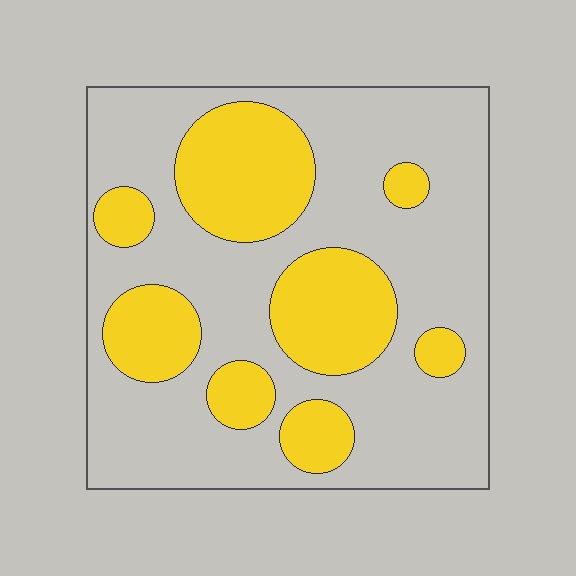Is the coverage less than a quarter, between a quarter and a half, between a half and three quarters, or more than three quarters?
Between a quarter and a half.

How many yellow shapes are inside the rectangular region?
8.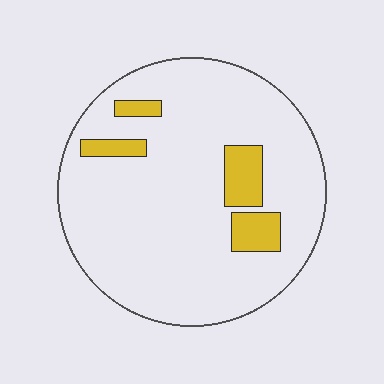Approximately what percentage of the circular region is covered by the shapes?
Approximately 10%.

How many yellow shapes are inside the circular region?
4.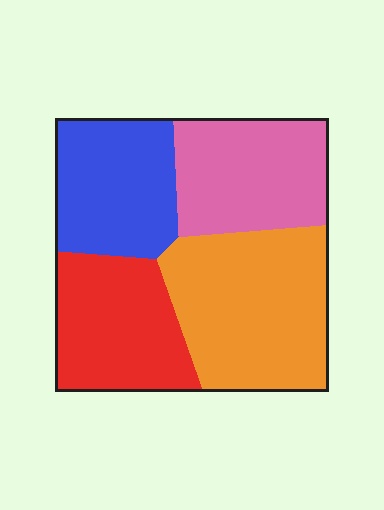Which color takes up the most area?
Orange, at roughly 30%.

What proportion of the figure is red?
Red takes up between a sixth and a third of the figure.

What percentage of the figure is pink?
Pink takes up about one quarter (1/4) of the figure.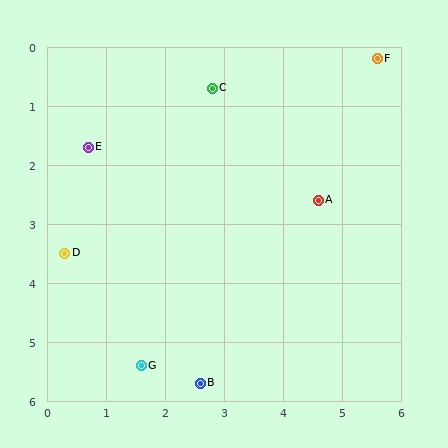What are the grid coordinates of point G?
Point G is at approximately (1.6, 5.4).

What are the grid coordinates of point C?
Point C is at approximately (2.8, 0.7).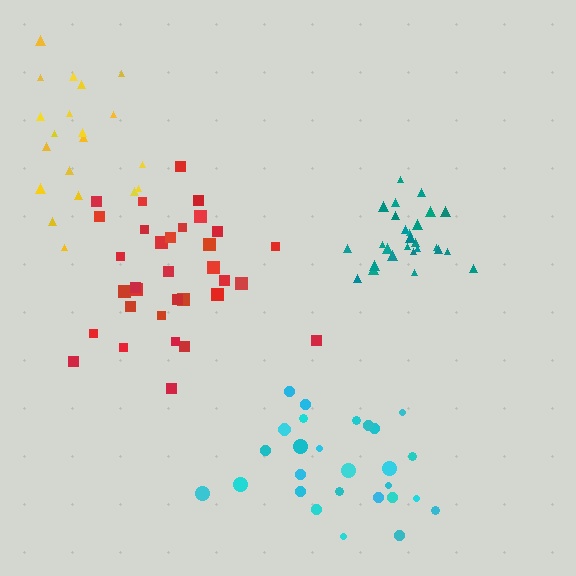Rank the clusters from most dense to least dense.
teal, red, cyan, yellow.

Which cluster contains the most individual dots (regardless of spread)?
Red (33).